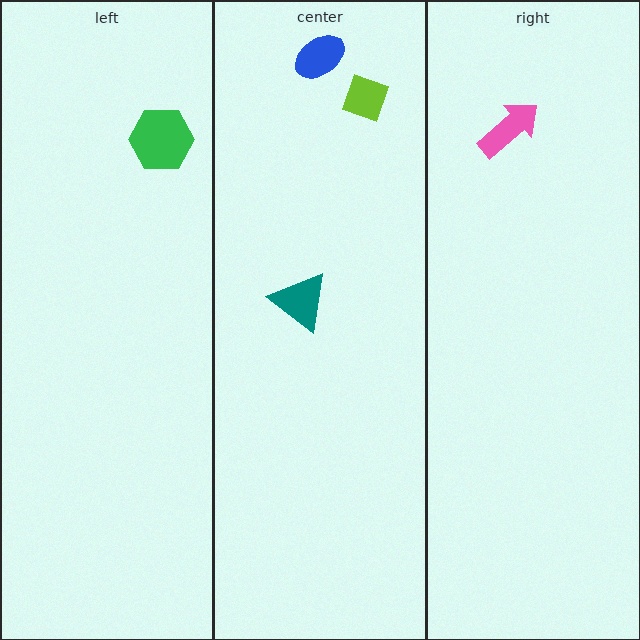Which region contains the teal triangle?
The center region.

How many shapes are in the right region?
1.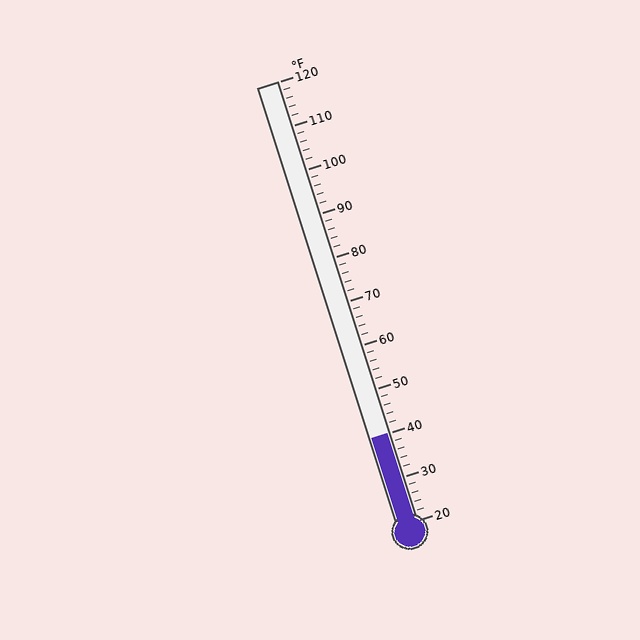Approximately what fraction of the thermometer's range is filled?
The thermometer is filled to approximately 20% of its range.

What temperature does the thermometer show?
The thermometer shows approximately 40°F.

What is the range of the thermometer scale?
The thermometer scale ranges from 20°F to 120°F.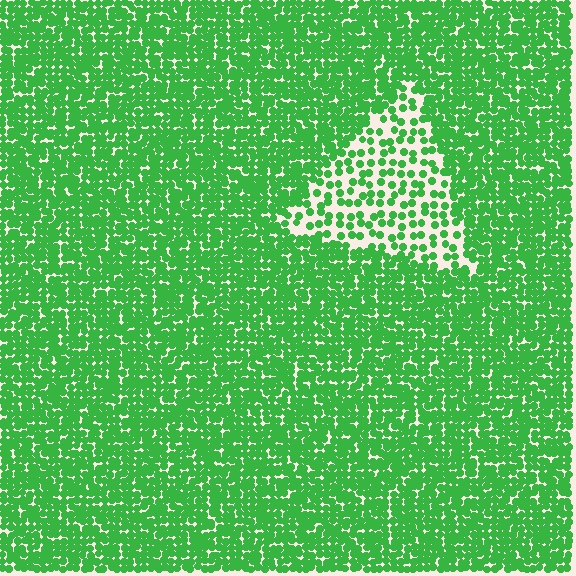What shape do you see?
I see a triangle.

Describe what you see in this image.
The image contains small green elements arranged at two different densities. A triangle-shaped region is visible where the elements are less densely packed than the surrounding area.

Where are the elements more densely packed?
The elements are more densely packed outside the triangle boundary.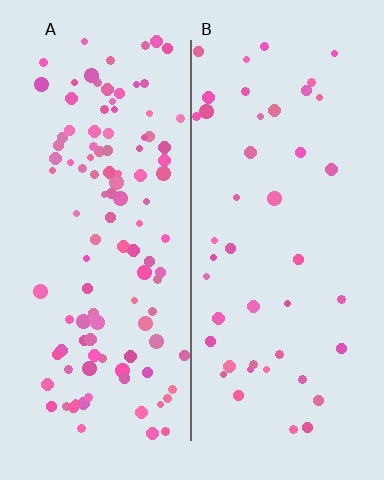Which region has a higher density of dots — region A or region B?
A (the left).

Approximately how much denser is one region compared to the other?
Approximately 2.5× — region A over region B.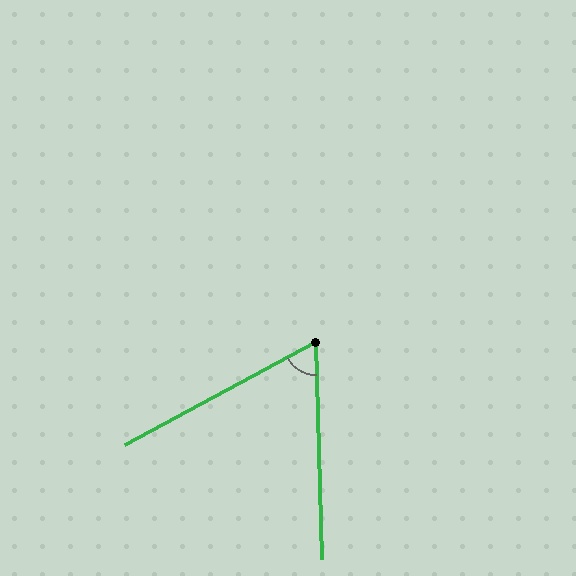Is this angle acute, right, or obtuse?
It is acute.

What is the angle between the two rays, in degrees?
Approximately 63 degrees.